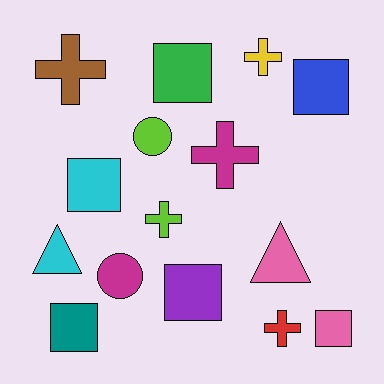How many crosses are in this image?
There are 5 crosses.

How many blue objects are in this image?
There is 1 blue object.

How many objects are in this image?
There are 15 objects.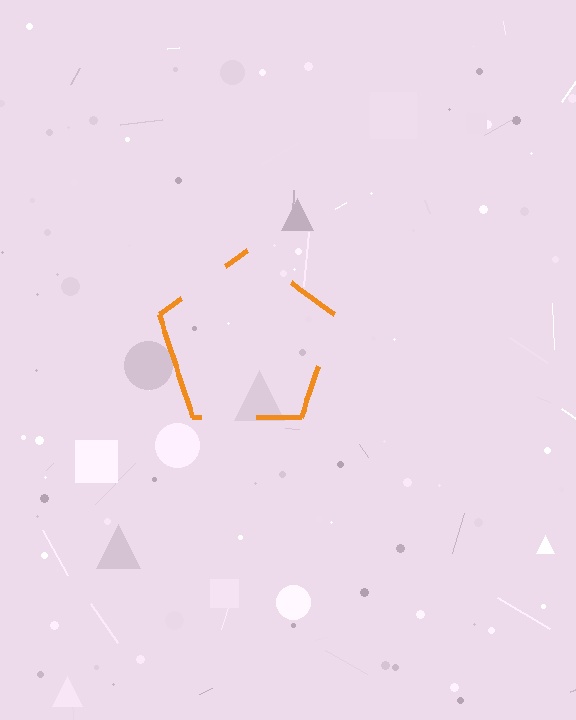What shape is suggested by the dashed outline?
The dashed outline suggests a pentagon.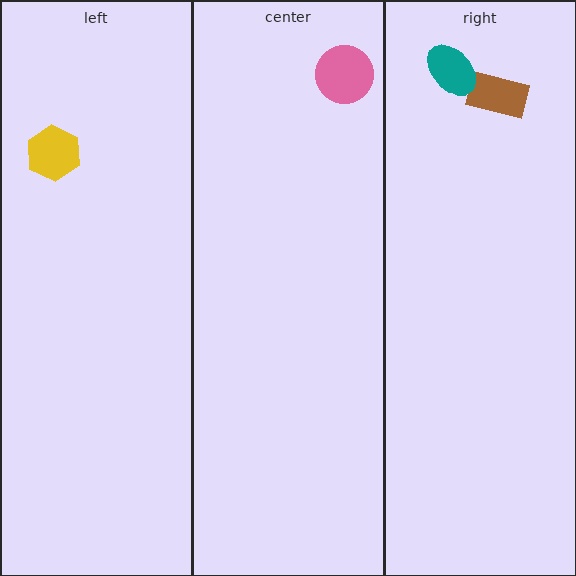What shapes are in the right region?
The brown rectangle, the teal ellipse.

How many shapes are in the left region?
1.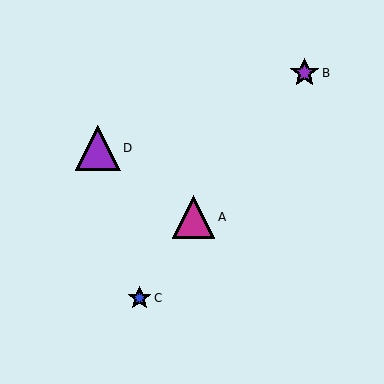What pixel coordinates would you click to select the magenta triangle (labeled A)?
Click at (194, 217) to select the magenta triangle A.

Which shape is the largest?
The purple triangle (labeled D) is the largest.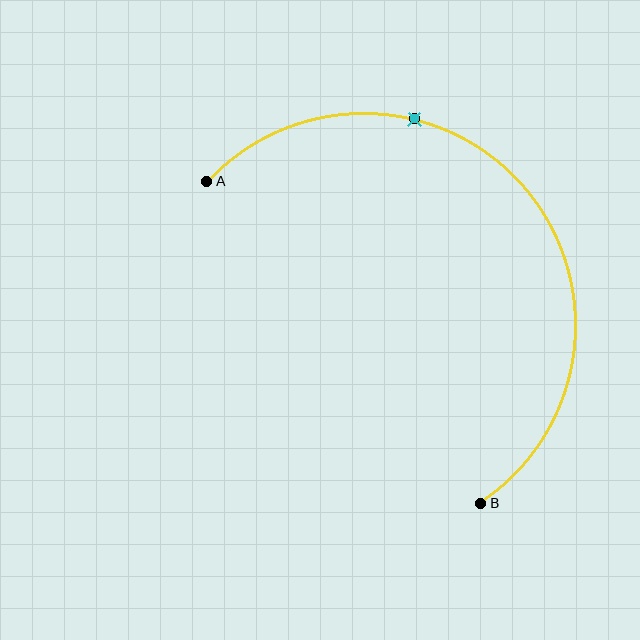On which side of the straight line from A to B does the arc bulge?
The arc bulges above and to the right of the straight line connecting A and B.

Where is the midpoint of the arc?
The arc midpoint is the point on the curve farthest from the straight line joining A and B. It sits above and to the right of that line.